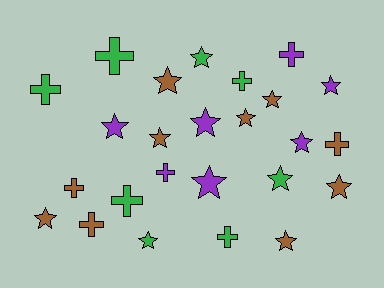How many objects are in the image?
There are 25 objects.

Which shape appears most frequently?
Star, with 15 objects.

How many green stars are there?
There are 3 green stars.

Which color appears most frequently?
Brown, with 10 objects.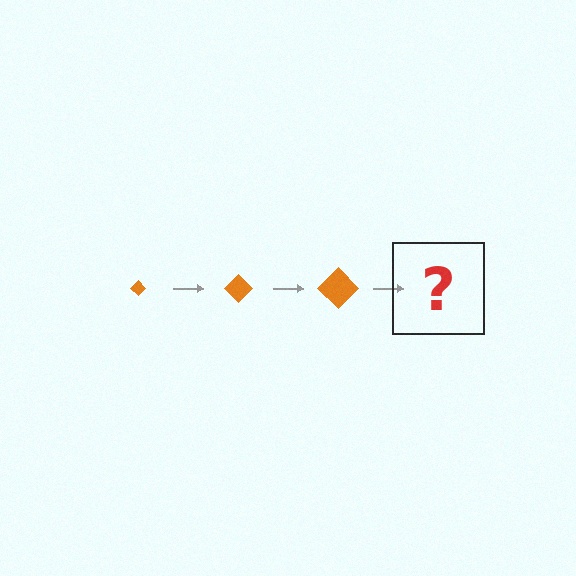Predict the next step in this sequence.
The next step is an orange diamond, larger than the previous one.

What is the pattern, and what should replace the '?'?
The pattern is that the diamond gets progressively larger each step. The '?' should be an orange diamond, larger than the previous one.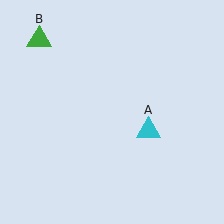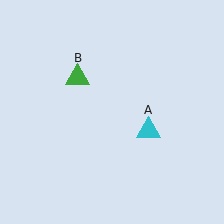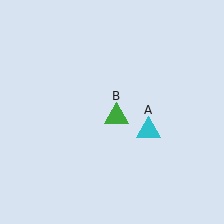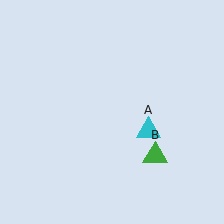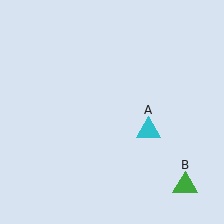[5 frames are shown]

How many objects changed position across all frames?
1 object changed position: green triangle (object B).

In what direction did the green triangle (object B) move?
The green triangle (object B) moved down and to the right.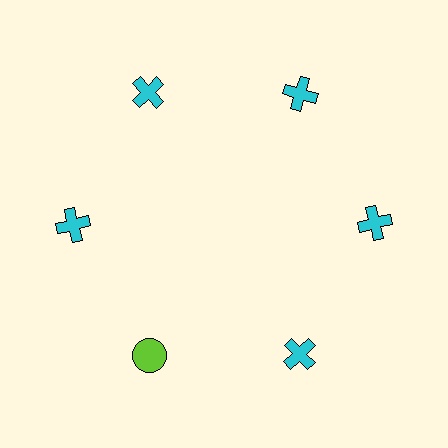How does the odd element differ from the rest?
It differs in both color (lime instead of cyan) and shape (circle instead of cross).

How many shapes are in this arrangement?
There are 6 shapes arranged in a ring pattern.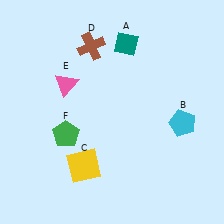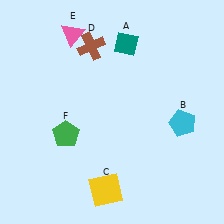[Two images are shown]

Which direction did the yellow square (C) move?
The yellow square (C) moved down.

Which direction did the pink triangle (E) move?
The pink triangle (E) moved up.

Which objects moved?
The objects that moved are: the yellow square (C), the pink triangle (E).